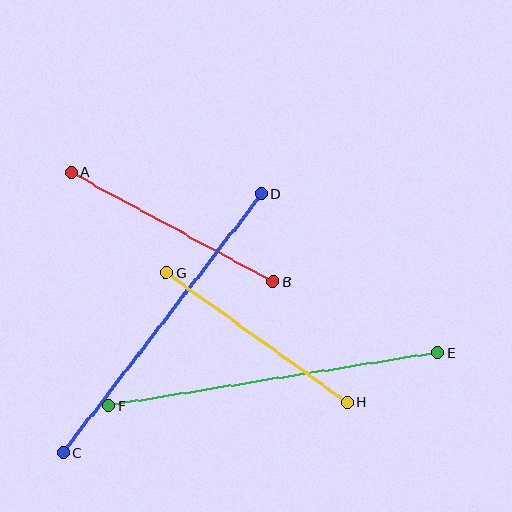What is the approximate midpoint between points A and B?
The midpoint is at approximately (172, 227) pixels.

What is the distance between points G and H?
The distance is approximately 222 pixels.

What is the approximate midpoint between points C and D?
The midpoint is at approximately (162, 323) pixels.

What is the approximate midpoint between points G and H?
The midpoint is at approximately (257, 338) pixels.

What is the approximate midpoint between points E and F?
The midpoint is at approximately (273, 379) pixels.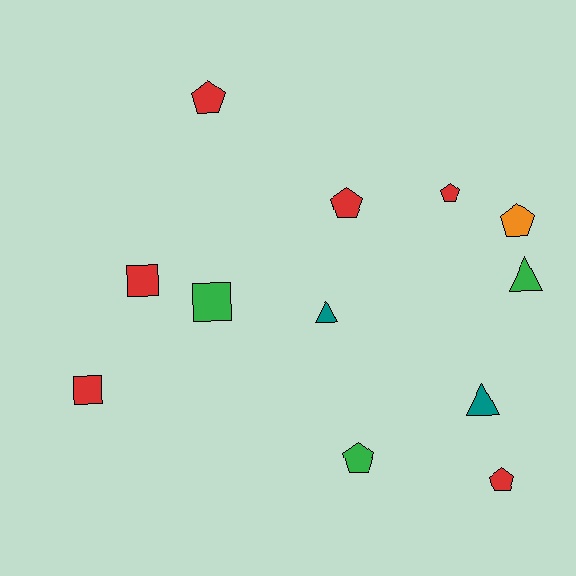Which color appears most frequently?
Red, with 6 objects.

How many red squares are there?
There are 2 red squares.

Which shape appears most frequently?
Pentagon, with 6 objects.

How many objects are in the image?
There are 12 objects.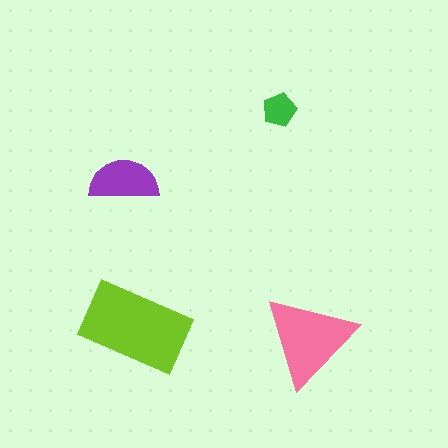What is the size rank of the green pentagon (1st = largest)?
4th.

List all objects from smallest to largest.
The green pentagon, the purple semicircle, the pink triangle, the lime rectangle.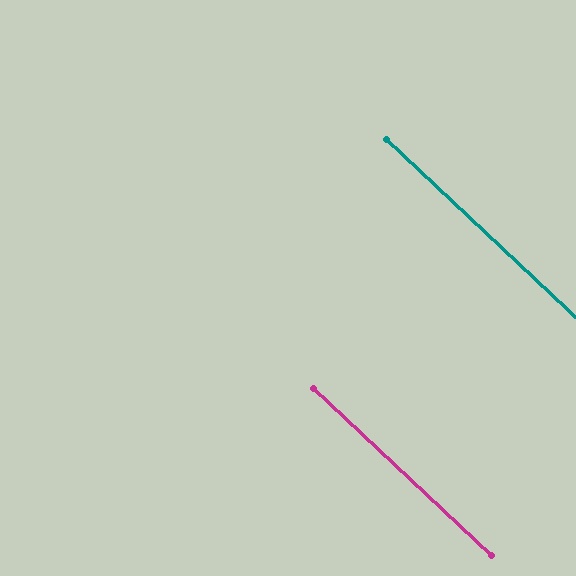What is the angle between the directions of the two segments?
Approximately 0 degrees.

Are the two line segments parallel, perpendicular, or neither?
Parallel — their directions differ by only 0.0°.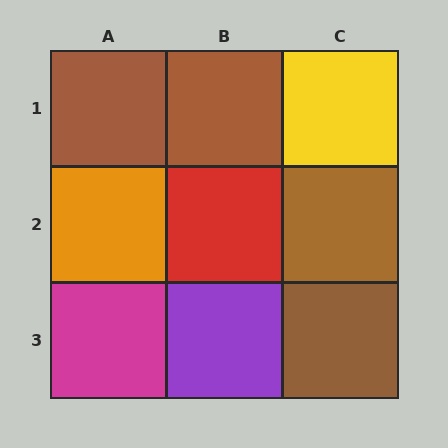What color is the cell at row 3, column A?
Magenta.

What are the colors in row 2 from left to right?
Orange, red, brown.